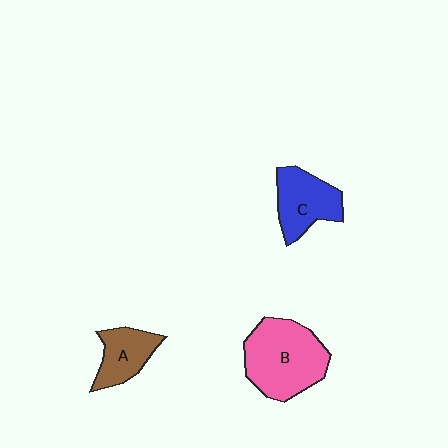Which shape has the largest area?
Shape B (pink).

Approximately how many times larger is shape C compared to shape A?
Approximately 1.3 times.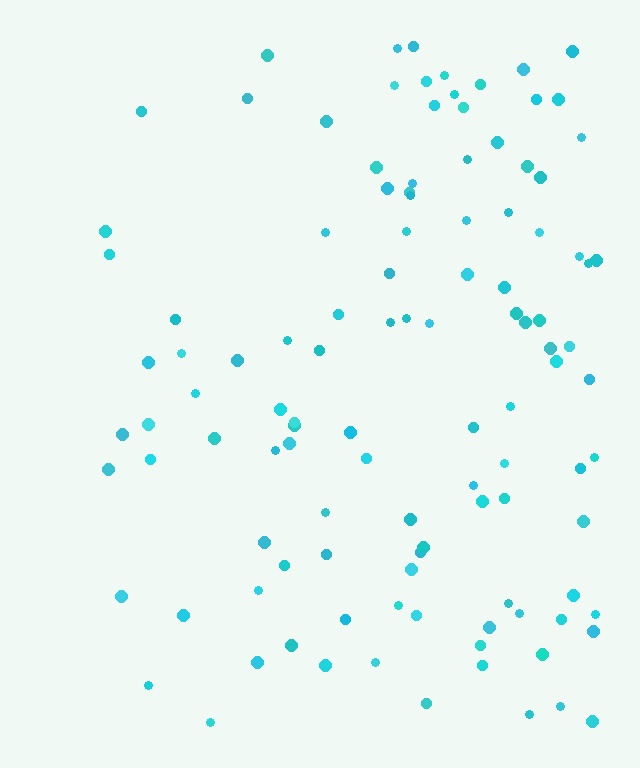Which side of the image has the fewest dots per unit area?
The left.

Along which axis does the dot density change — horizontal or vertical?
Horizontal.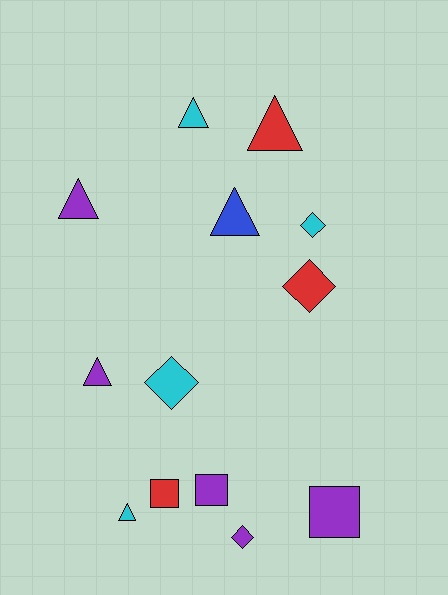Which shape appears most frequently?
Triangle, with 6 objects.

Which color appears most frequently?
Purple, with 5 objects.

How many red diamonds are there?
There is 1 red diamond.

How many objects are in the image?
There are 13 objects.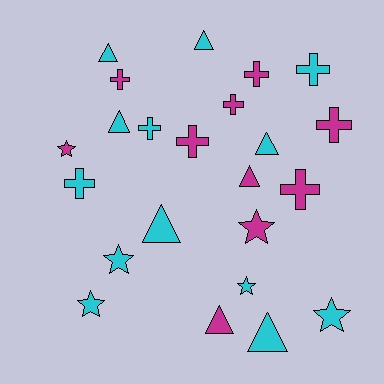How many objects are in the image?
There are 23 objects.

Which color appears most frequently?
Cyan, with 13 objects.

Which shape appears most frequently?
Cross, with 9 objects.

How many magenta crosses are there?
There are 6 magenta crosses.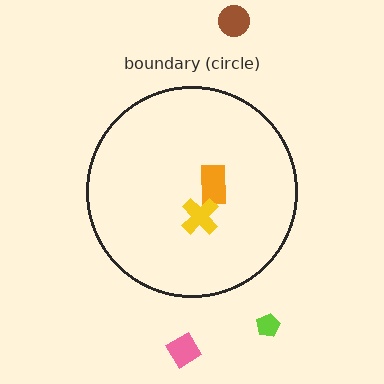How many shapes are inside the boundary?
2 inside, 3 outside.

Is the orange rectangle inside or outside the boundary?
Inside.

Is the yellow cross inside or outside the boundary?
Inside.